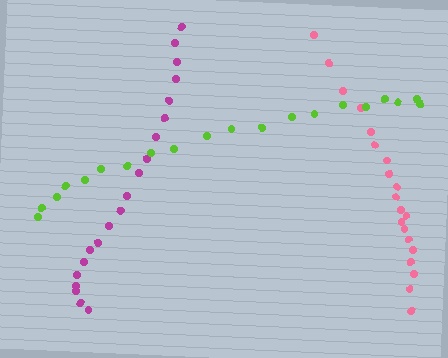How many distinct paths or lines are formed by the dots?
There are 3 distinct paths.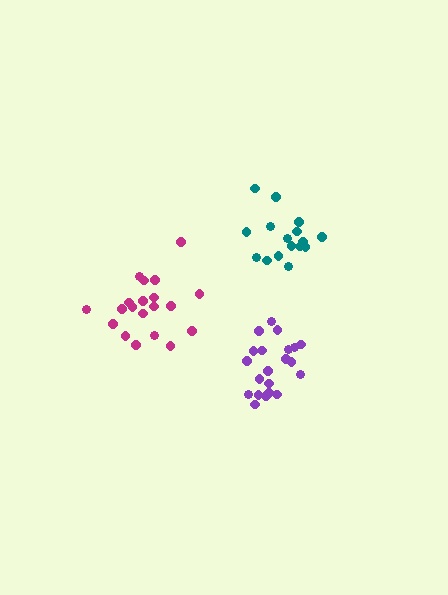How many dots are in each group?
Group 1: 21 dots, Group 2: 20 dots, Group 3: 16 dots (57 total).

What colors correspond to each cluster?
The clusters are colored: purple, magenta, teal.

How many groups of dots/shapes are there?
There are 3 groups.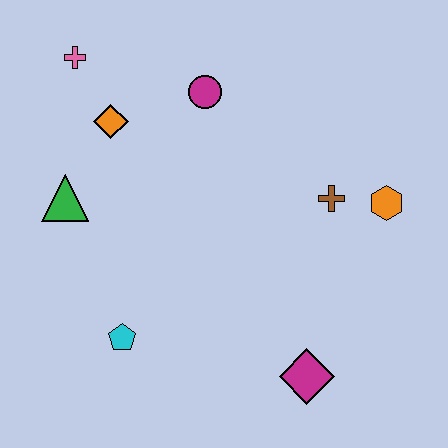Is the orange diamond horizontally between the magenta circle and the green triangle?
Yes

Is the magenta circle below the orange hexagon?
No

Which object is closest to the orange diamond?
The pink cross is closest to the orange diamond.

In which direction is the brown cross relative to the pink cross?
The brown cross is to the right of the pink cross.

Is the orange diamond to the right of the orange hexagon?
No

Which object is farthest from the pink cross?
The magenta diamond is farthest from the pink cross.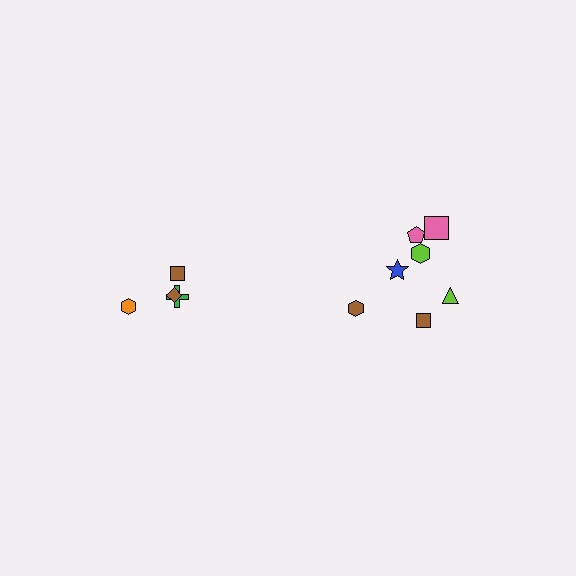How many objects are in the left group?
There are 4 objects.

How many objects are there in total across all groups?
There are 11 objects.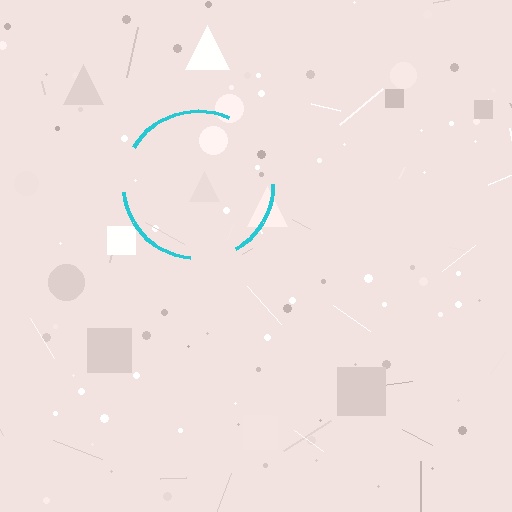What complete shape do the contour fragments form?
The contour fragments form a circle.